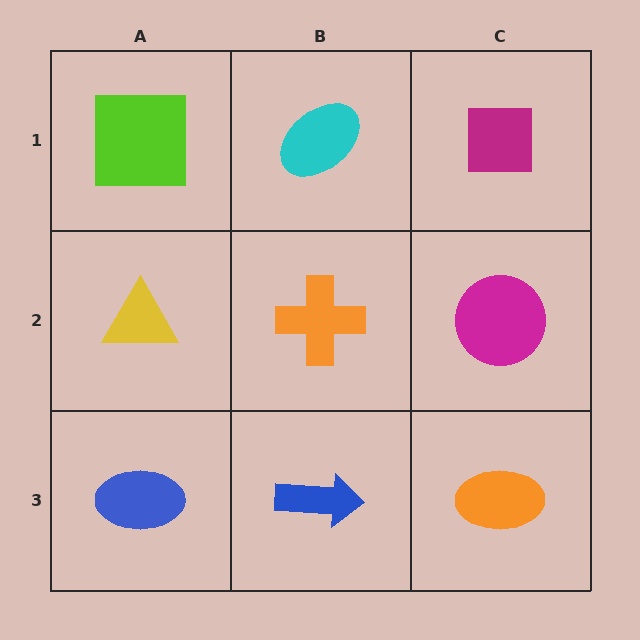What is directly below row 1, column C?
A magenta circle.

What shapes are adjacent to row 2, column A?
A lime square (row 1, column A), a blue ellipse (row 3, column A), an orange cross (row 2, column B).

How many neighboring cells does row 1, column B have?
3.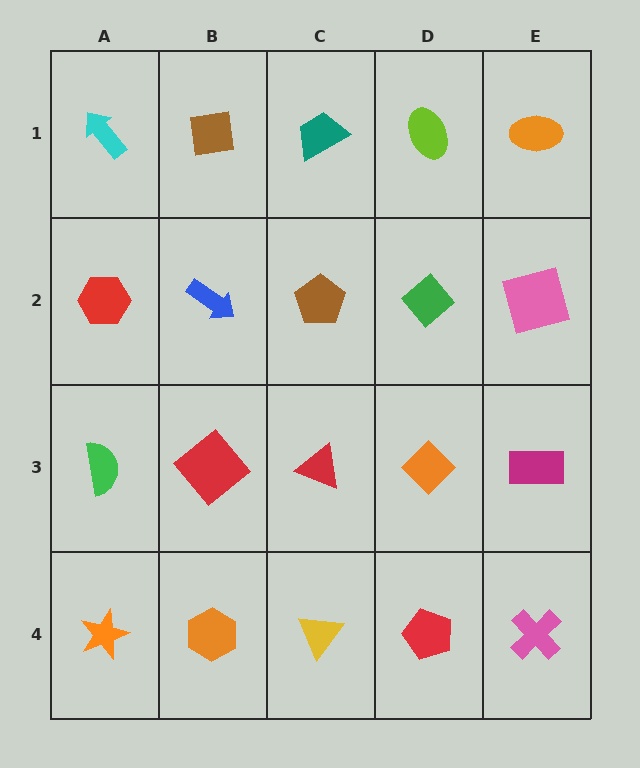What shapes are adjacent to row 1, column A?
A red hexagon (row 2, column A), a brown square (row 1, column B).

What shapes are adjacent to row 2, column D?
A lime ellipse (row 1, column D), an orange diamond (row 3, column D), a brown pentagon (row 2, column C), a pink square (row 2, column E).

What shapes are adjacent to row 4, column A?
A green semicircle (row 3, column A), an orange hexagon (row 4, column B).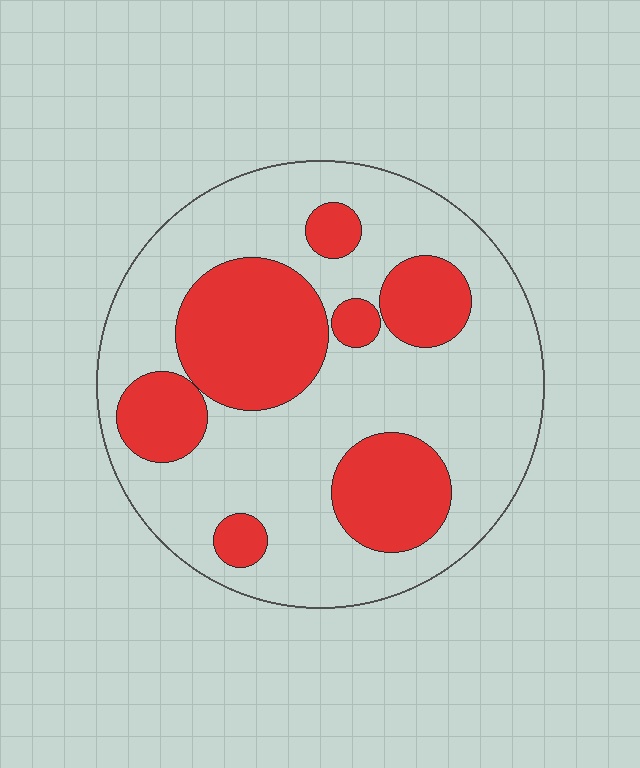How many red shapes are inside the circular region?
7.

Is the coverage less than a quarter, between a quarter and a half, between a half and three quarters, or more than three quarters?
Between a quarter and a half.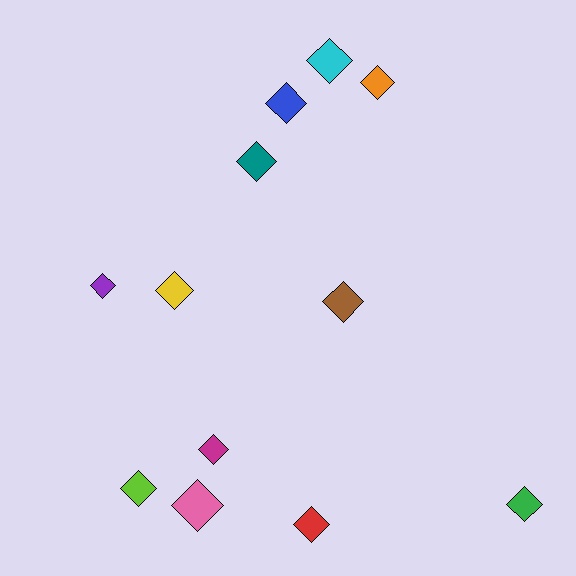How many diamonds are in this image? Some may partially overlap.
There are 12 diamonds.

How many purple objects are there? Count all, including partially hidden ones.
There is 1 purple object.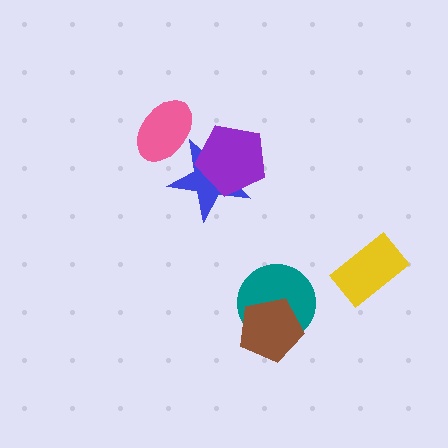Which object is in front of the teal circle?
The brown pentagon is in front of the teal circle.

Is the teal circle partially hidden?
Yes, it is partially covered by another shape.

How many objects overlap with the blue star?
2 objects overlap with the blue star.